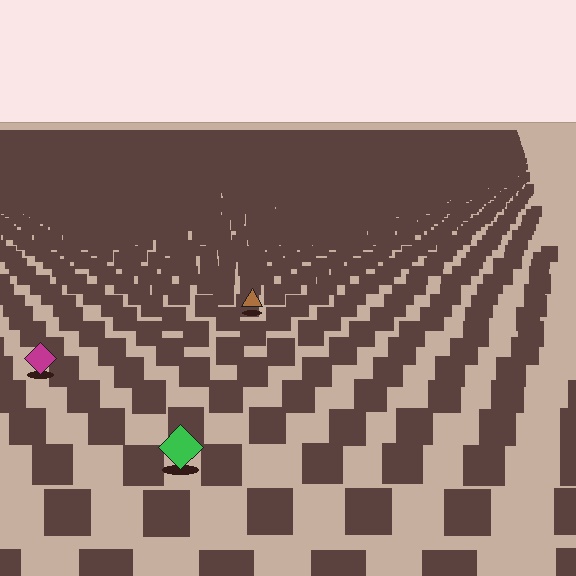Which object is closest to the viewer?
The green diamond is closest. The texture marks near it are larger and more spread out.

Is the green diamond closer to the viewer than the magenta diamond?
Yes. The green diamond is closer — you can tell from the texture gradient: the ground texture is coarser near it.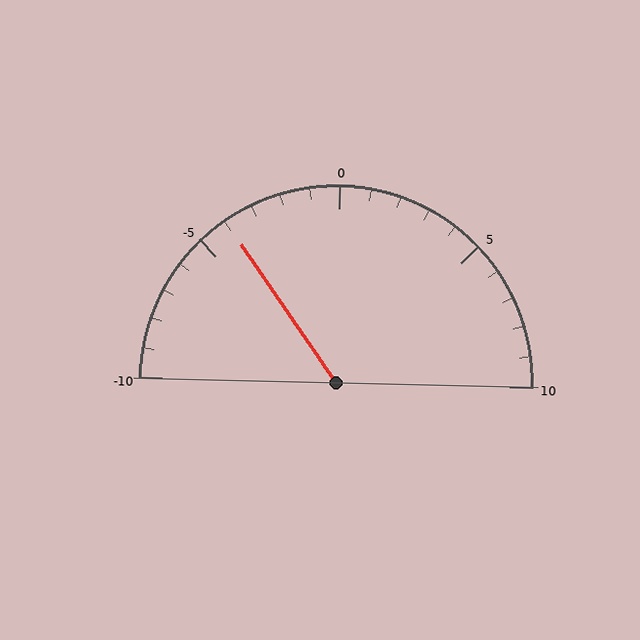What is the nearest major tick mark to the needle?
The nearest major tick mark is -5.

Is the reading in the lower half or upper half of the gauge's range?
The reading is in the lower half of the range (-10 to 10).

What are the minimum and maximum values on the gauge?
The gauge ranges from -10 to 10.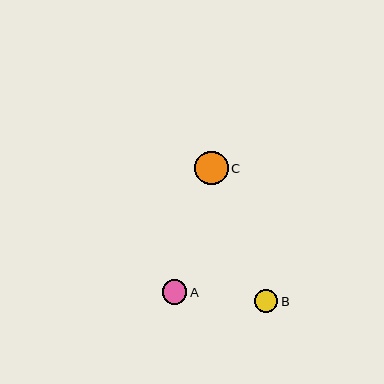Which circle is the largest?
Circle C is the largest with a size of approximately 33 pixels.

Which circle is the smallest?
Circle B is the smallest with a size of approximately 23 pixels.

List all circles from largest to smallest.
From largest to smallest: C, A, B.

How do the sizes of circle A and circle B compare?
Circle A and circle B are approximately the same size.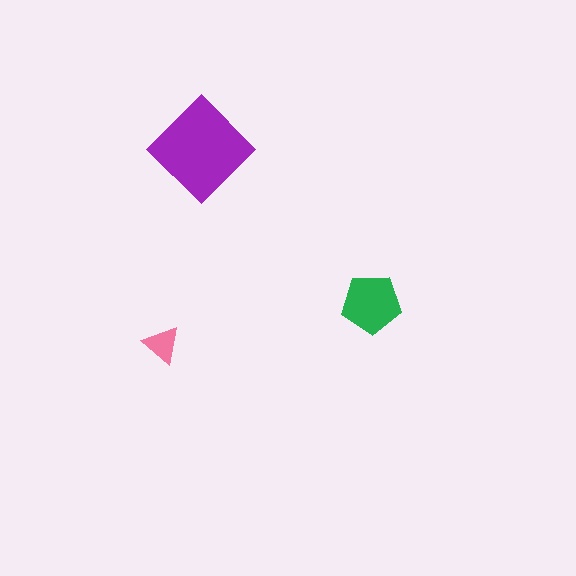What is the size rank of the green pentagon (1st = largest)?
2nd.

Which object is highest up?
The purple diamond is topmost.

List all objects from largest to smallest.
The purple diamond, the green pentagon, the pink triangle.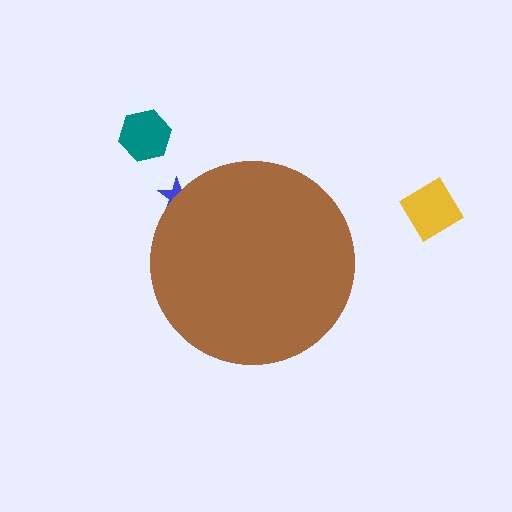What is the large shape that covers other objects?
A brown circle.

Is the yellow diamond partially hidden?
No, the yellow diamond is fully visible.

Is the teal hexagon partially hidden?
No, the teal hexagon is fully visible.